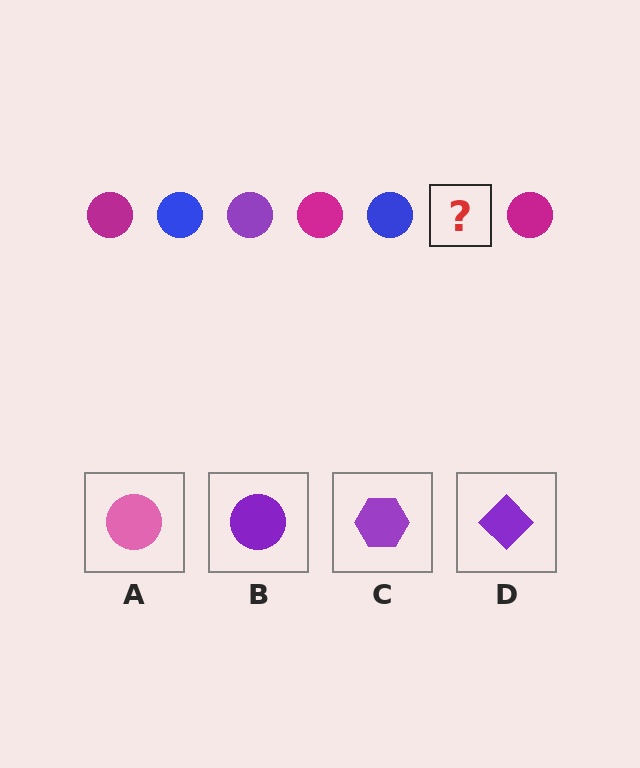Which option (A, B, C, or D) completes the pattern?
B.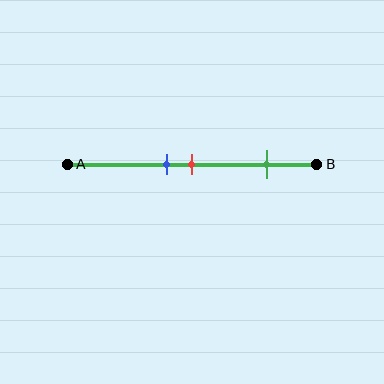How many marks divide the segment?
There are 3 marks dividing the segment.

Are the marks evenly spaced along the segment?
No, the marks are not evenly spaced.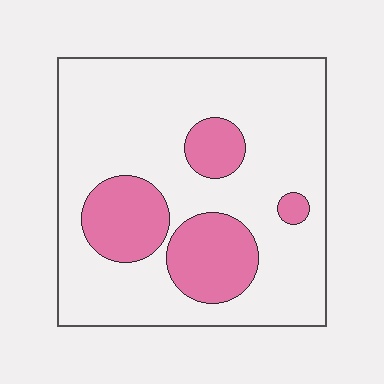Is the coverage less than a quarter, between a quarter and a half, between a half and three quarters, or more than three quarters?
Less than a quarter.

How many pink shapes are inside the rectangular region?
4.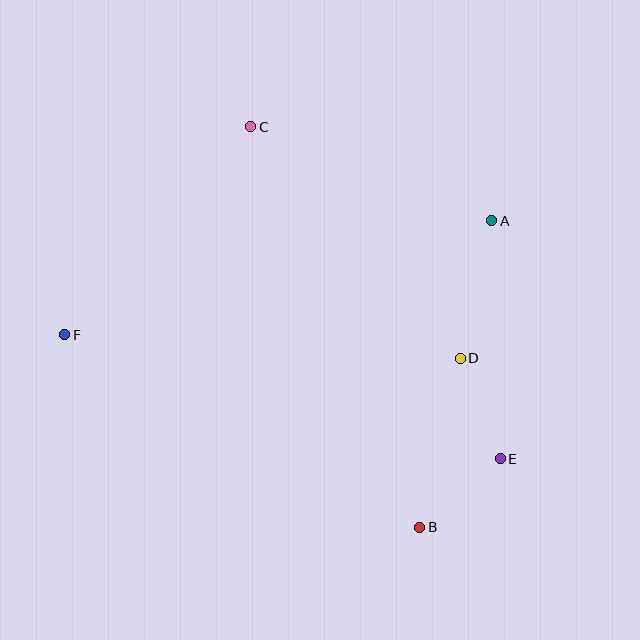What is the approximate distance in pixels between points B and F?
The distance between B and F is approximately 404 pixels.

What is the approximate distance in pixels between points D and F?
The distance between D and F is approximately 396 pixels.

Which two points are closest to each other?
Points B and E are closest to each other.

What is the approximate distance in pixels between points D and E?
The distance between D and E is approximately 108 pixels.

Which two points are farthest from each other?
Points E and F are farthest from each other.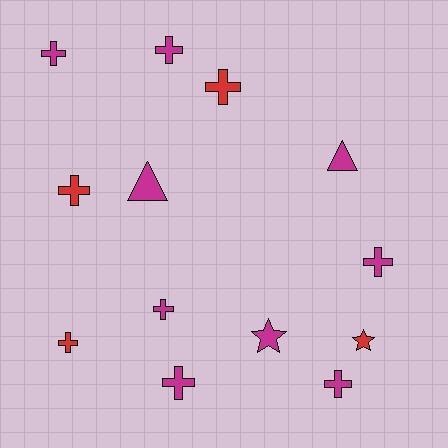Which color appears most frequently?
Magenta, with 9 objects.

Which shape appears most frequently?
Cross, with 9 objects.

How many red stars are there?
There is 1 red star.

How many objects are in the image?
There are 13 objects.